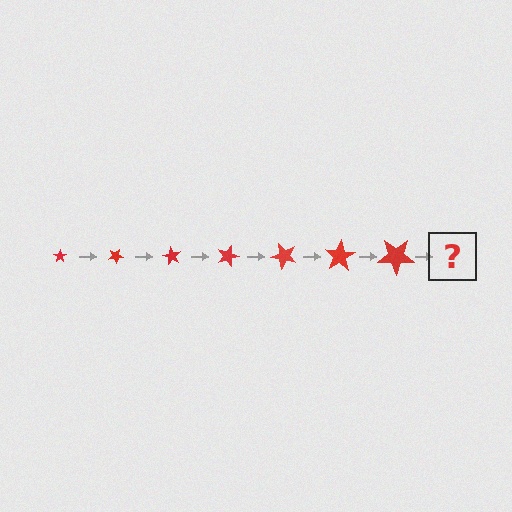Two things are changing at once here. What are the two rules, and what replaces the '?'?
The two rules are that the star grows larger each step and it rotates 30 degrees each step. The '?' should be a star, larger than the previous one and rotated 210 degrees from the start.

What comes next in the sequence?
The next element should be a star, larger than the previous one and rotated 210 degrees from the start.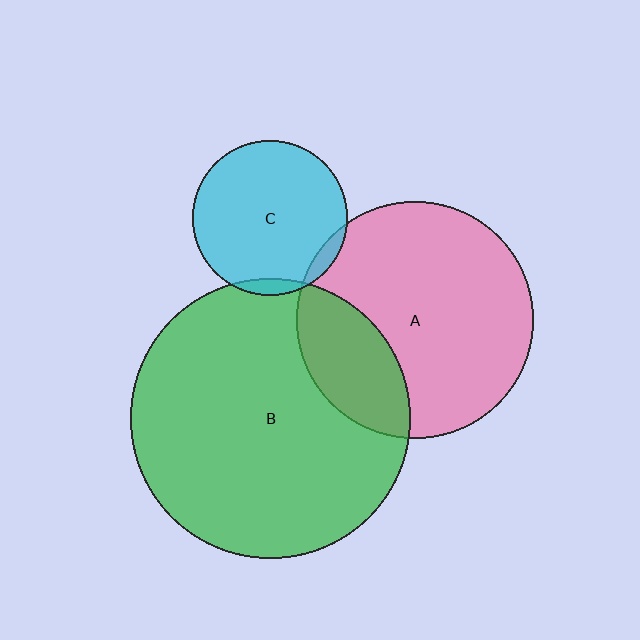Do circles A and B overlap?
Yes.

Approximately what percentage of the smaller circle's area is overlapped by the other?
Approximately 25%.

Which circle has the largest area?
Circle B (green).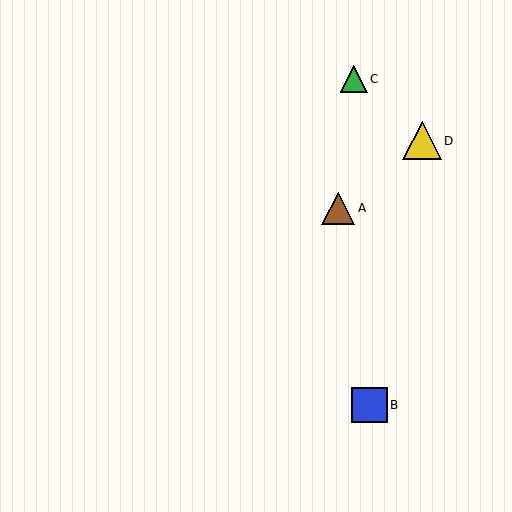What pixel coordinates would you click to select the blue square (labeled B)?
Click at (369, 405) to select the blue square B.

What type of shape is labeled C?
Shape C is a green triangle.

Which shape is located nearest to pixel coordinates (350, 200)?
The brown triangle (labeled A) at (338, 208) is nearest to that location.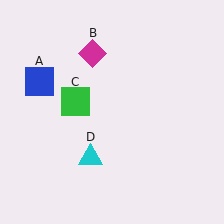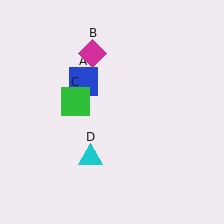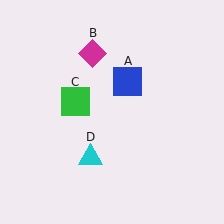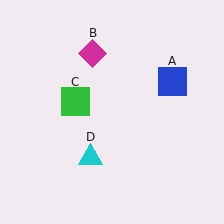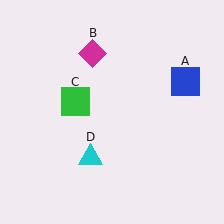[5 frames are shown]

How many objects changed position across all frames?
1 object changed position: blue square (object A).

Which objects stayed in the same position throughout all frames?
Magenta diamond (object B) and green square (object C) and cyan triangle (object D) remained stationary.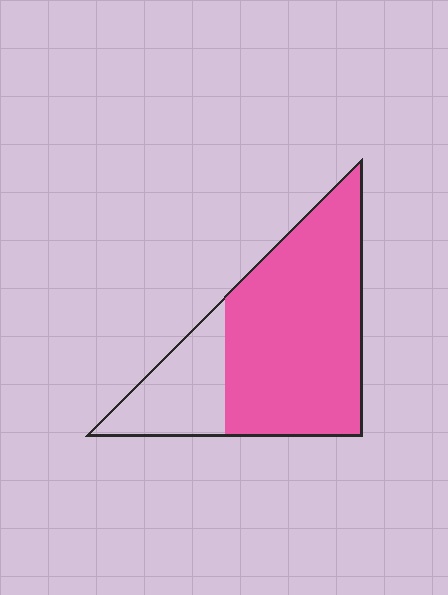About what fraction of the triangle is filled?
About three quarters (3/4).